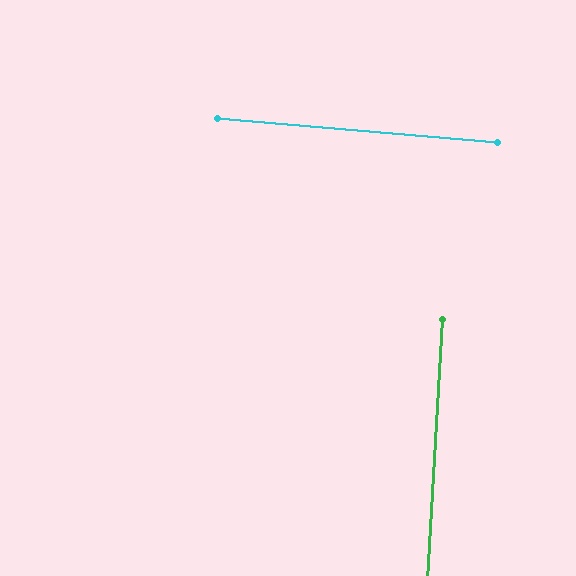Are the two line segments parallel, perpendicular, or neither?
Perpendicular — they meet at approximately 88°.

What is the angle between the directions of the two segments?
Approximately 88 degrees.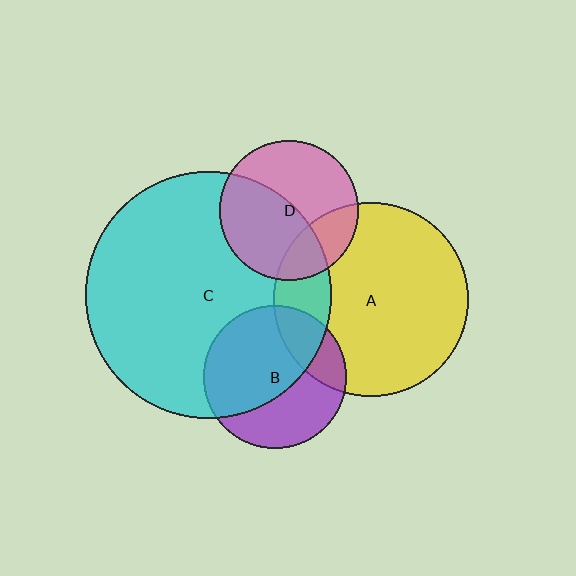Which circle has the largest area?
Circle C (cyan).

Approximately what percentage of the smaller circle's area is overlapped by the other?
Approximately 60%.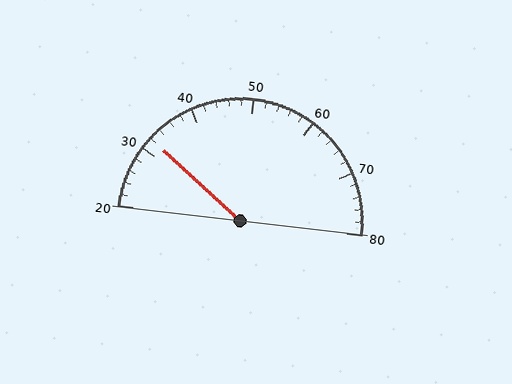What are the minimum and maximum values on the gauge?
The gauge ranges from 20 to 80.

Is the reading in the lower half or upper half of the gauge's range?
The reading is in the lower half of the range (20 to 80).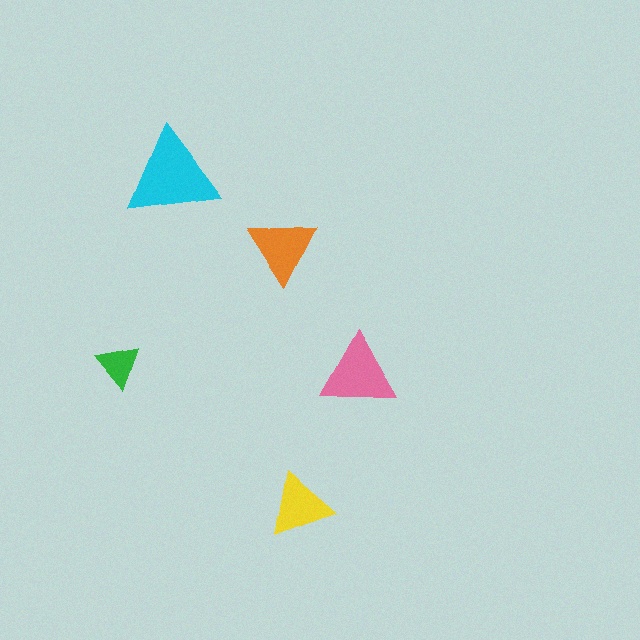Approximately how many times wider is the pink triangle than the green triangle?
About 1.5 times wider.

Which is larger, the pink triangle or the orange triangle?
The pink one.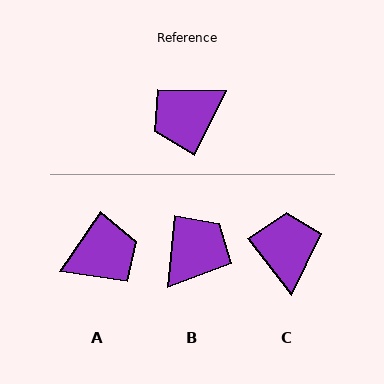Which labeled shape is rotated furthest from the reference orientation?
A, about 172 degrees away.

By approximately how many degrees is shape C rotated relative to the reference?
Approximately 116 degrees clockwise.